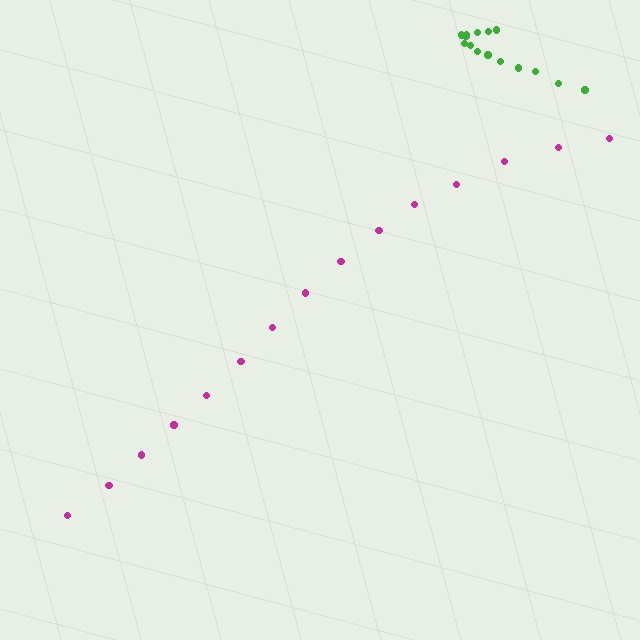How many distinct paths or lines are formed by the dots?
There are 2 distinct paths.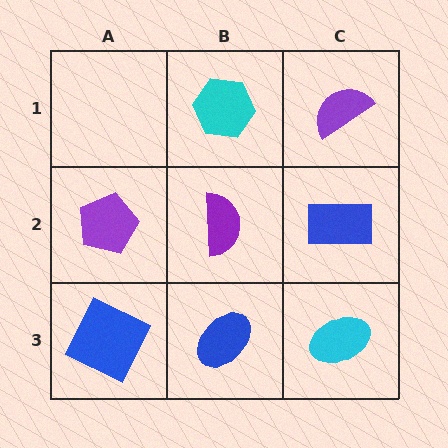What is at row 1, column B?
A cyan hexagon.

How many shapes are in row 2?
3 shapes.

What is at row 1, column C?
A purple semicircle.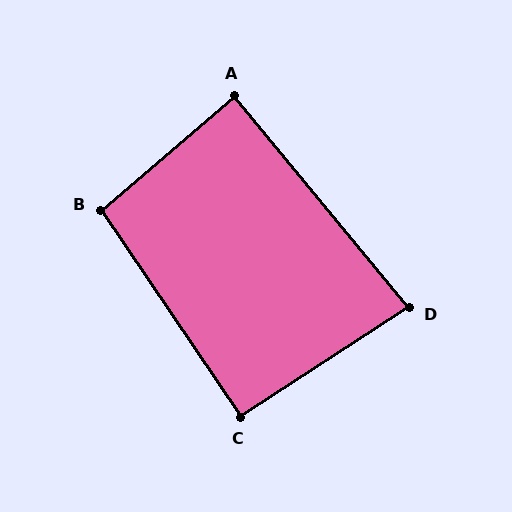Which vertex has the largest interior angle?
B, at approximately 97 degrees.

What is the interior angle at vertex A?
Approximately 89 degrees (approximately right).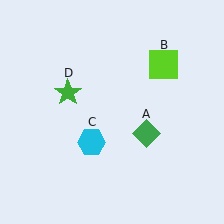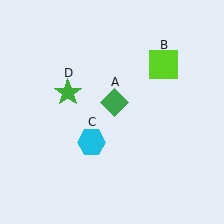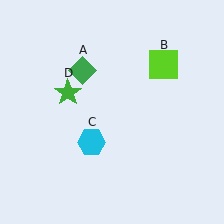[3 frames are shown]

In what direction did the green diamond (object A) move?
The green diamond (object A) moved up and to the left.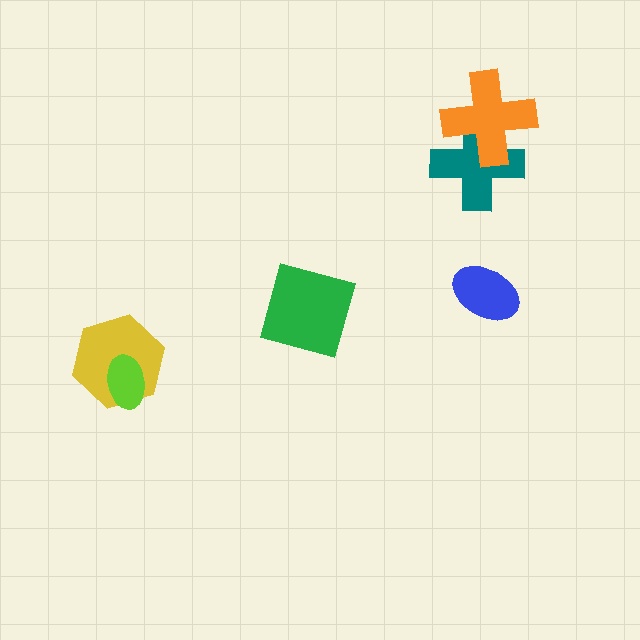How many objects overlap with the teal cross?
1 object overlaps with the teal cross.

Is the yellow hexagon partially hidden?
Yes, it is partially covered by another shape.